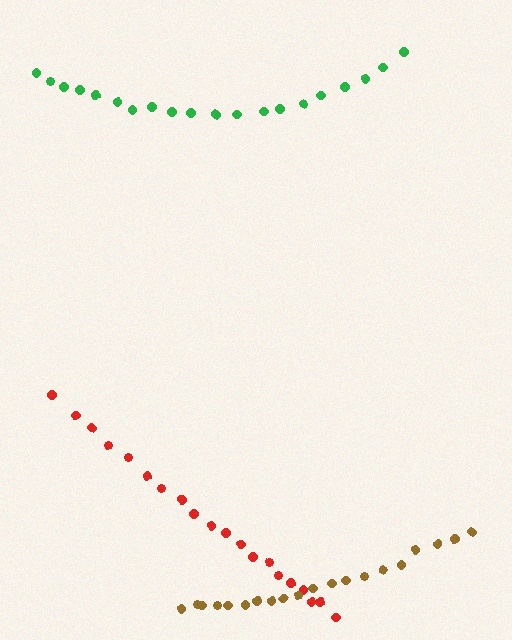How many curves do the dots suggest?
There are 3 distinct paths.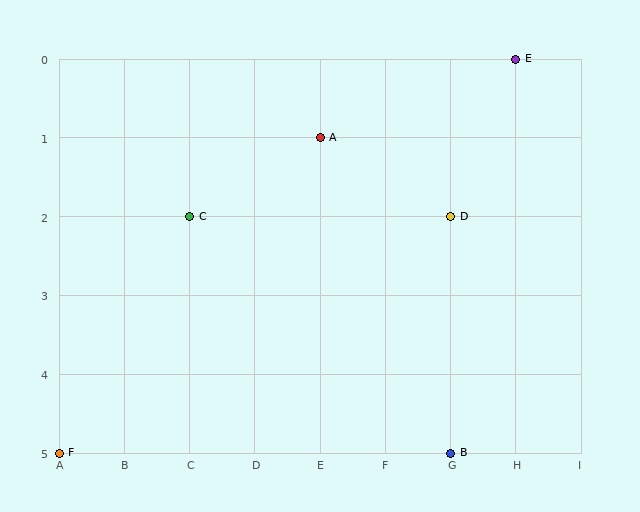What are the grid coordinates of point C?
Point C is at grid coordinates (C, 2).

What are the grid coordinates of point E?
Point E is at grid coordinates (H, 0).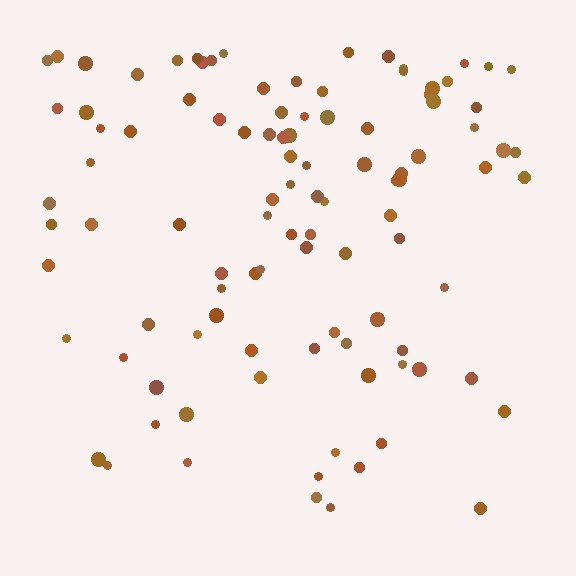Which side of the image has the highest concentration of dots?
The top.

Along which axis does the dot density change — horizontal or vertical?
Vertical.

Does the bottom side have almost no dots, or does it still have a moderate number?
Still a moderate number, just noticeably fewer than the top.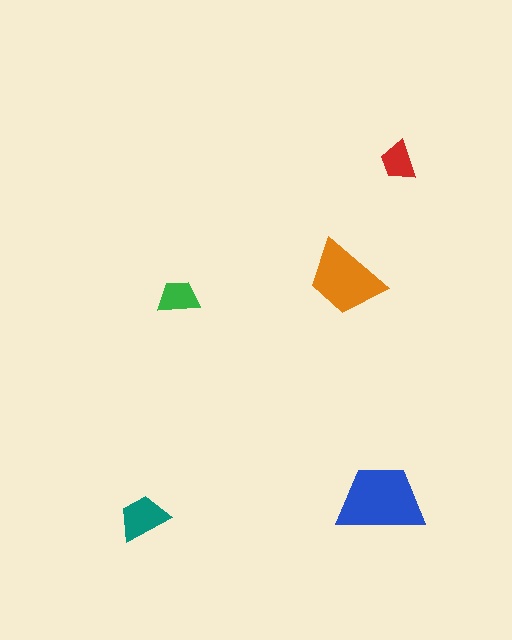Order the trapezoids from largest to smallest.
the blue one, the orange one, the teal one, the green one, the red one.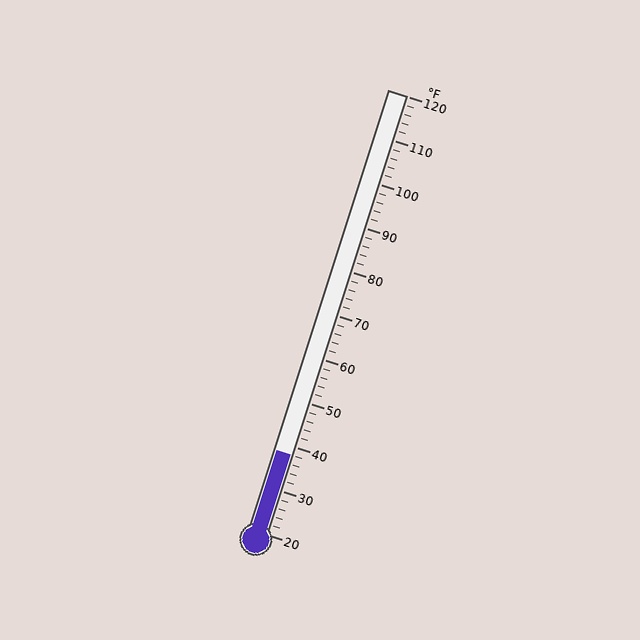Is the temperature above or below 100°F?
The temperature is below 100°F.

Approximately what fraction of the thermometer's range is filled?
The thermometer is filled to approximately 20% of its range.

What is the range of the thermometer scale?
The thermometer scale ranges from 20°F to 120°F.